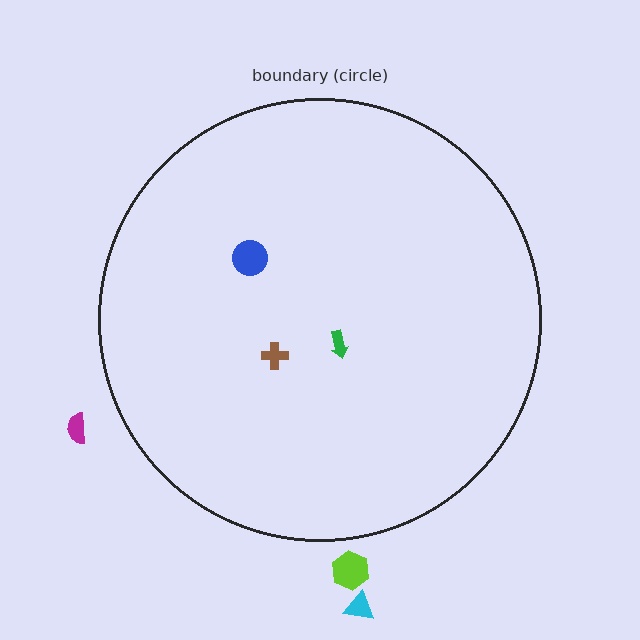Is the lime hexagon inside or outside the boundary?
Outside.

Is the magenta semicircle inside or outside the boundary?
Outside.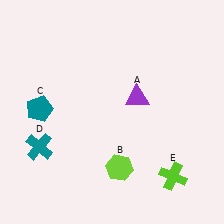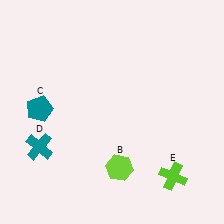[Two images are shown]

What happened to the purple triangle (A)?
The purple triangle (A) was removed in Image 2. It was in the top-right area of Image 1.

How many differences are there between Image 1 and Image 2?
There is 1 difference between the two images.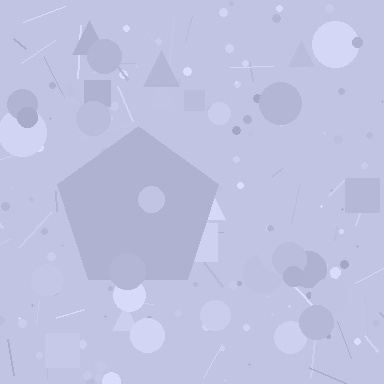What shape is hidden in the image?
A pentagon is hidden in the image.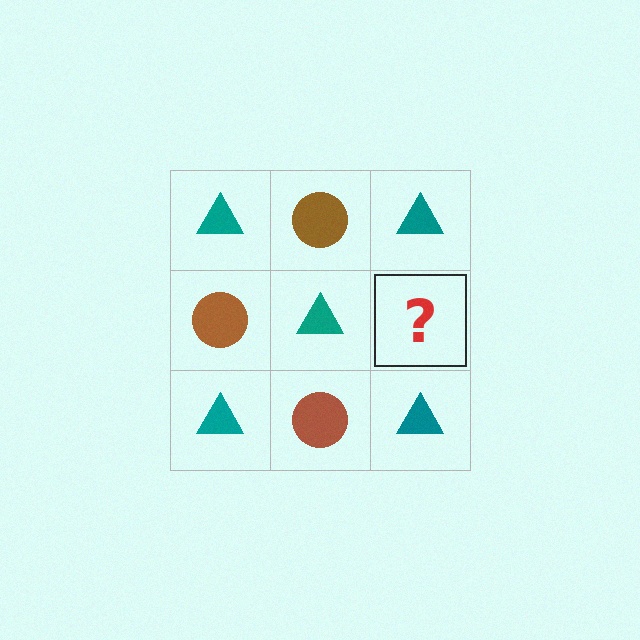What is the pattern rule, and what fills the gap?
The rule is that it alternates teal triangle and brown circle in a checkerboard pattern. The gap should be filled with a brown circle.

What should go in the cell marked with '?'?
The missing cell should contain a brown circle.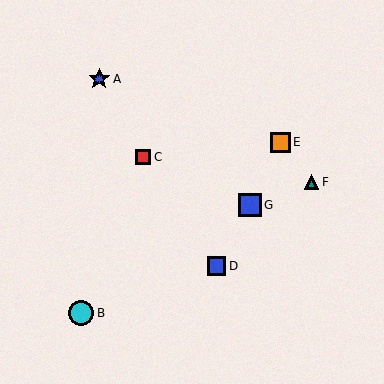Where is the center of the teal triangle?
The center of the teal triangle is at (312, 182).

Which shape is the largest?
The cyan circle (labeled B) is the largest.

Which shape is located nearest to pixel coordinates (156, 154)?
The red square (labeled C) at (143, 157) is nearest to that location.